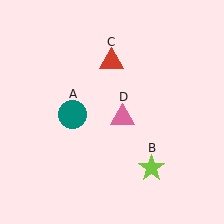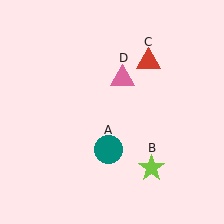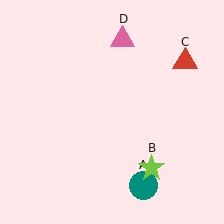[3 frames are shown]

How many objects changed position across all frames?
3 objects changed position: teal circle (object A), red triangle (object C), pink triangle (object D).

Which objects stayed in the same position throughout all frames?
Lime star (object B) remained stationary.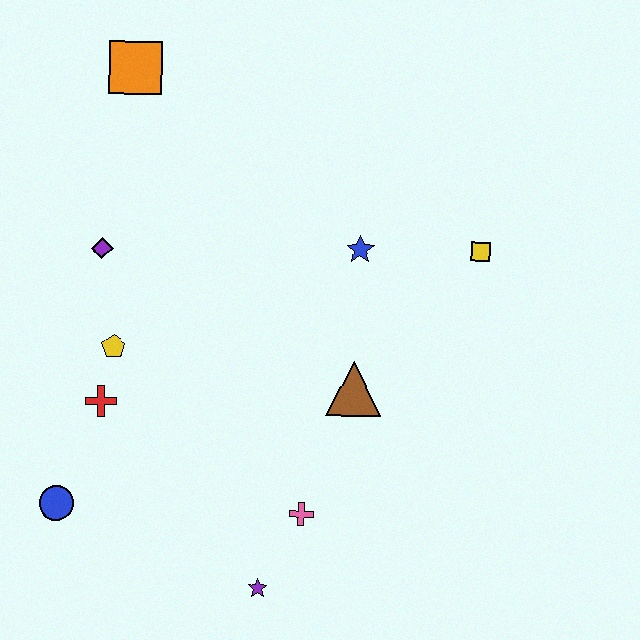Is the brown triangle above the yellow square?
No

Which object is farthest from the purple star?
The orange square is farthest from the purple star.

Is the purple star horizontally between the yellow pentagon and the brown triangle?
Yes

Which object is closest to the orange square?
The purple diamond is closest to the orange square.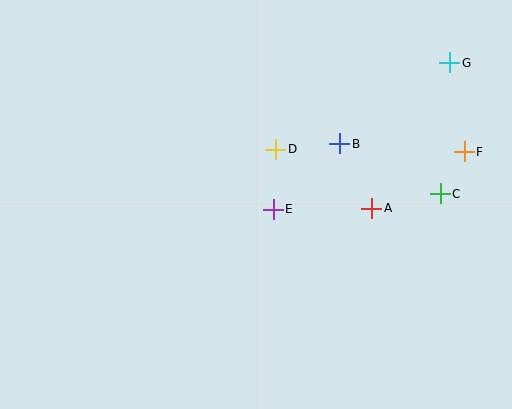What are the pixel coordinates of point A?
Point A is at (372, 208).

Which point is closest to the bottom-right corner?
Point C is closest to the bottom-right corner.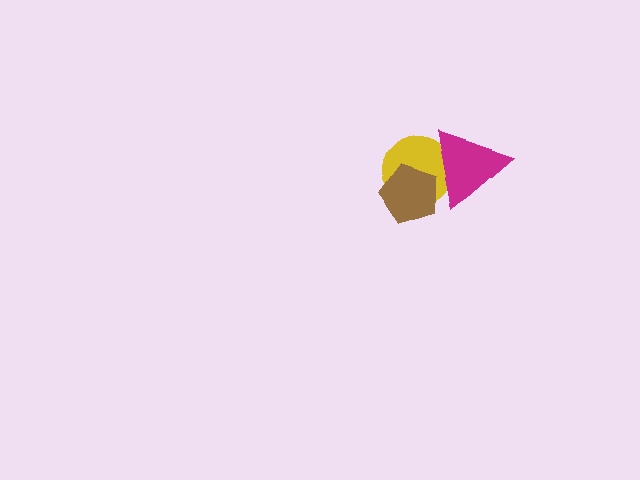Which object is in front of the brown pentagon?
The magenta triangle is in front of the brown pentagon.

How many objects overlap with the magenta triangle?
2 objects overlap with the magenta triangle.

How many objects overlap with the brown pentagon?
2 objects overlap with the brown pentagon.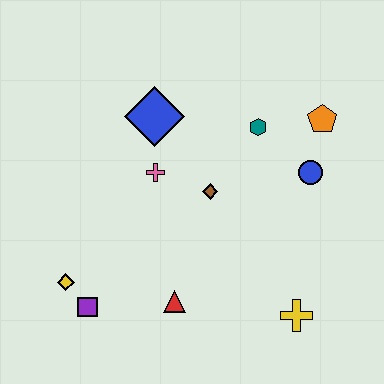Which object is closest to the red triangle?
The purple square is closest to the red triangle.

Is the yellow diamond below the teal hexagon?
Yes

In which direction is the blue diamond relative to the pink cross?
The blue diamond is above the pink cross.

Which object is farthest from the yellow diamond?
The orange pentagon is farthest from the yellow diamond.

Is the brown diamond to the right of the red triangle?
Yes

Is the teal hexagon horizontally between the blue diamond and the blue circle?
Yes